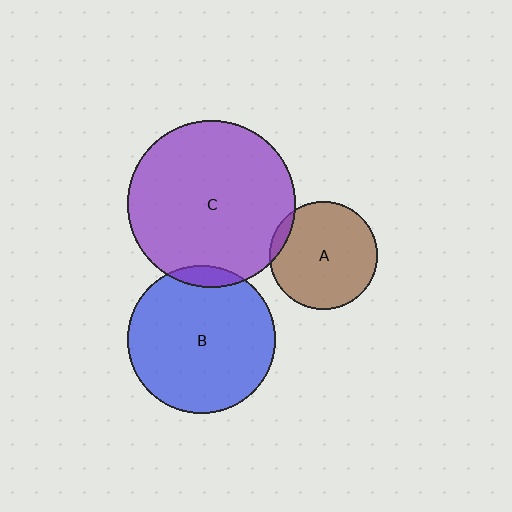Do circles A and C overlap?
Yes.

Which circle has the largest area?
Circle C (purple).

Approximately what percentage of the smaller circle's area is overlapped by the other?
Approximately 5%.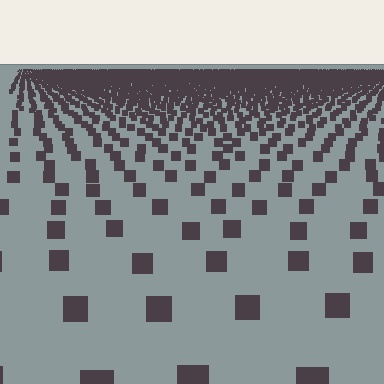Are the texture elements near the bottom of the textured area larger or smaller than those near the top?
Larger. Near the bottom, elements are closer to the viewer and appear at a bigger on-screen size.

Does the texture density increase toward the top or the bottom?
Density increases toward the top.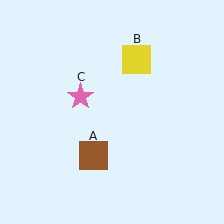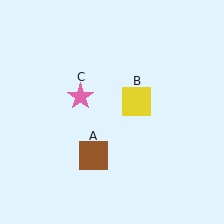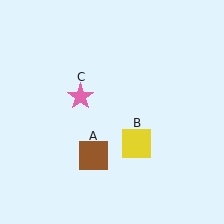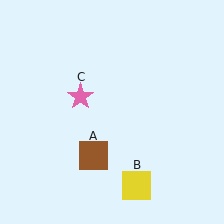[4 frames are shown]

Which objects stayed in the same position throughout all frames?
Brown square (object A) and pink star (object C) remained stationary.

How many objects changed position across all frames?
1 object changed position: yellow square (object B).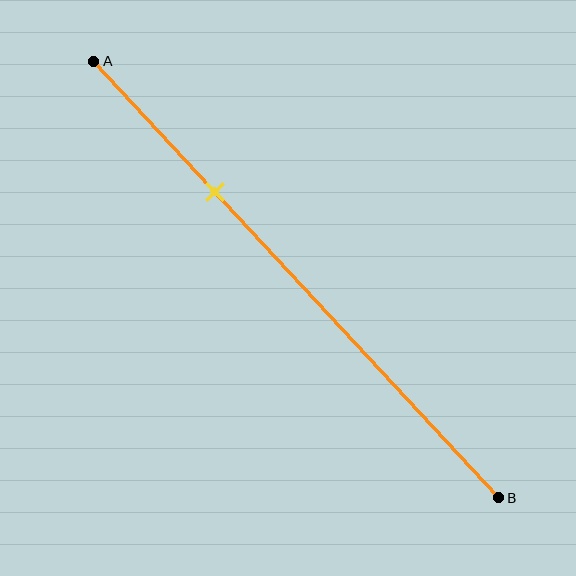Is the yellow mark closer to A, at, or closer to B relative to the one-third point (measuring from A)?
The yellow mark is closer to point A than the one-third point of segment AB.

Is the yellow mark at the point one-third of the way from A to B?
No, the mark is at about 30% from A, not at the 33% one-third point.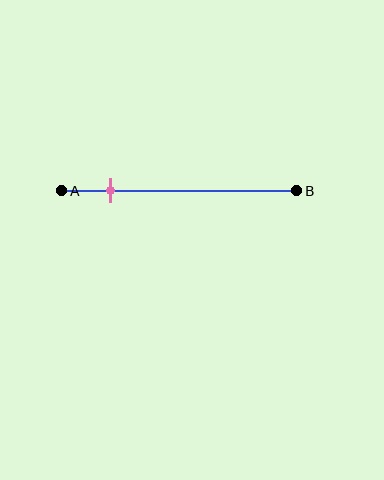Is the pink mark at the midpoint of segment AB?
No, the mark is at about 20% from A, not at the 50% midpoint.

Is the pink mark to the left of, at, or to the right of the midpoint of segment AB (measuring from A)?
The pink mark is to the left of the midpoint of segment AB.